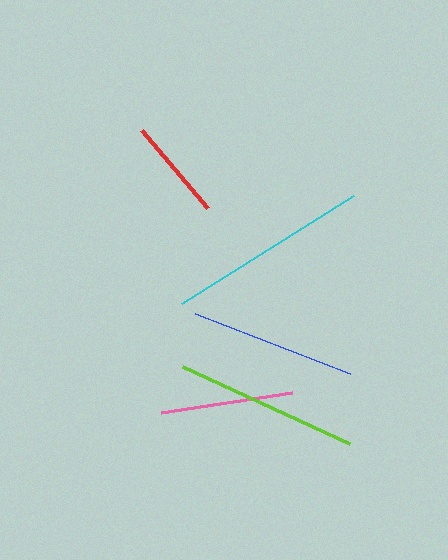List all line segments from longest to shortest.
From longest to shortest: cyan, lime, blue, pink, red.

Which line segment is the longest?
The cyan line is the longest at approximately 203 pixels.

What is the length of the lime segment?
The lime segment is approximately 183 pixels long.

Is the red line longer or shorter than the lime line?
The lime line is longer than the red line.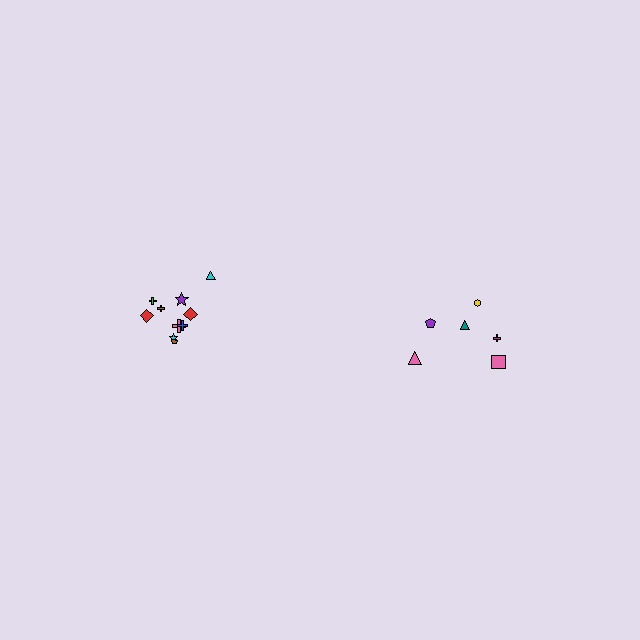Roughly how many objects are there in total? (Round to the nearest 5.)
Roughly 15 objects in total.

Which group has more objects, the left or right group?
The left group.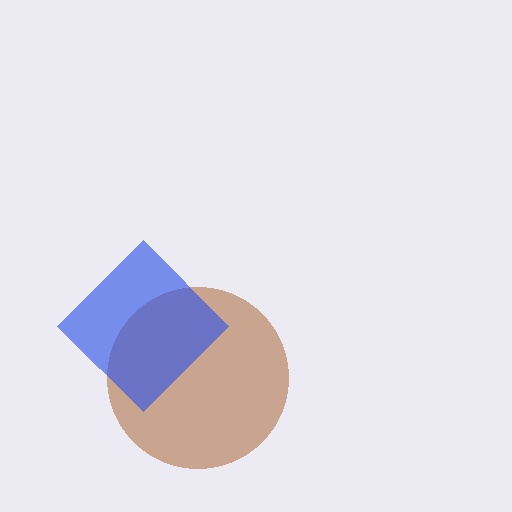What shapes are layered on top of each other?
The layered shapes are: a brown circle, a blue diamond.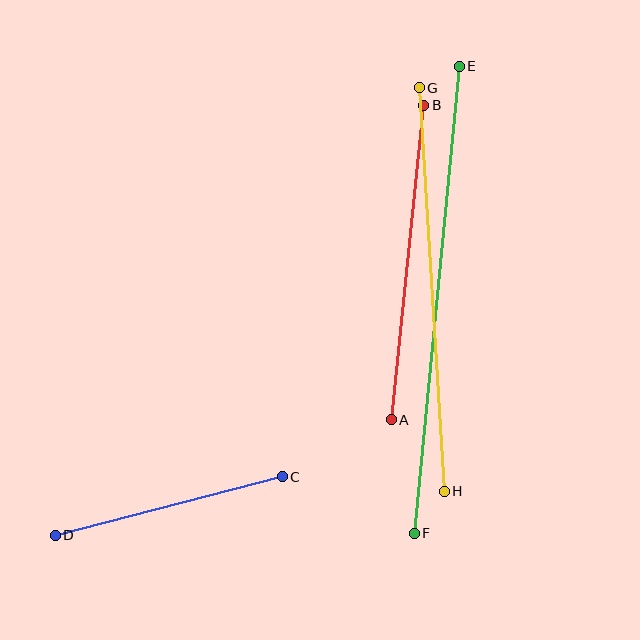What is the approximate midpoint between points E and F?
The midpoint is at approximately (437, 300) pixels.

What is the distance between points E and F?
The distance is approximately 469 pixels.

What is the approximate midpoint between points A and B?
The midpoint is at approximately (408, 263) pixels.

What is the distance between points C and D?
The distance is approximately 234 pixels.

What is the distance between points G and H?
The distance is approximately 405 pixels.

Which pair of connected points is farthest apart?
Points E and F are farthest apart.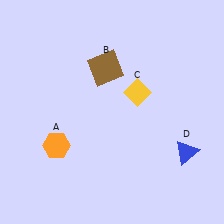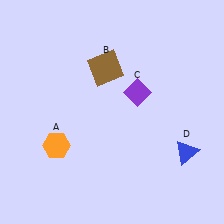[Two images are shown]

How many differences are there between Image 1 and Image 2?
There is 1 difference between the two images.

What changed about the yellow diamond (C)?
In Image 1, C is yellow. In Image 2, it changed to purple.